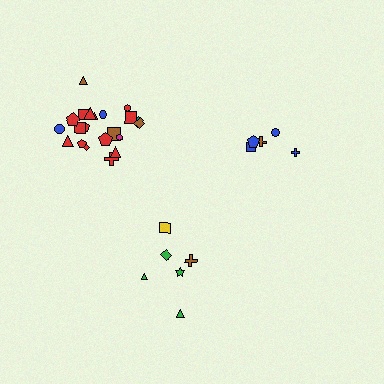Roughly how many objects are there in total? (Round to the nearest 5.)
Roughly 35 objects in total.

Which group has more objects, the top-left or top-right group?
The top-left group.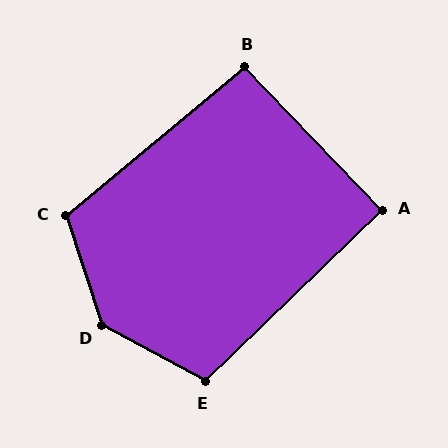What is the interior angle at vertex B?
Approximately 94 degrees (approximately right).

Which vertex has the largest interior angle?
D, at approximately 137 degrees.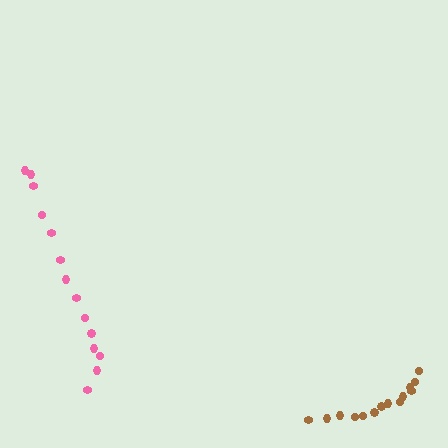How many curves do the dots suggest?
There are 2 distinct paths.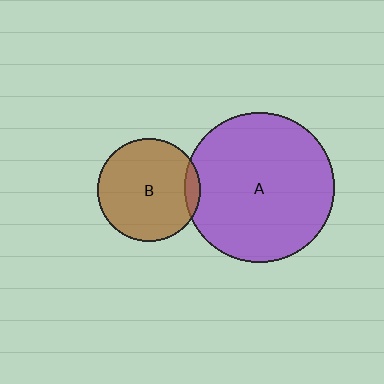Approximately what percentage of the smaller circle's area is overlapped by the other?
Approximately 10%.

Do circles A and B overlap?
Yes.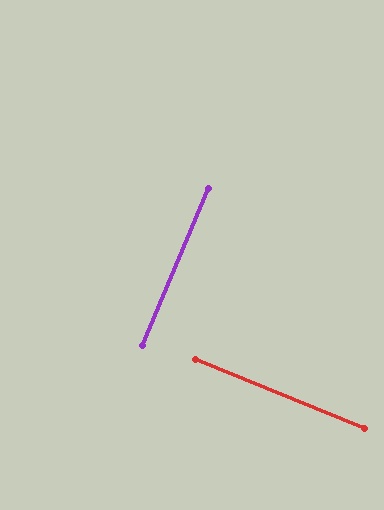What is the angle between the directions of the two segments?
Approximately 89 degrees.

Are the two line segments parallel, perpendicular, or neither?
Perpendicular — they meet at approximately 89°.